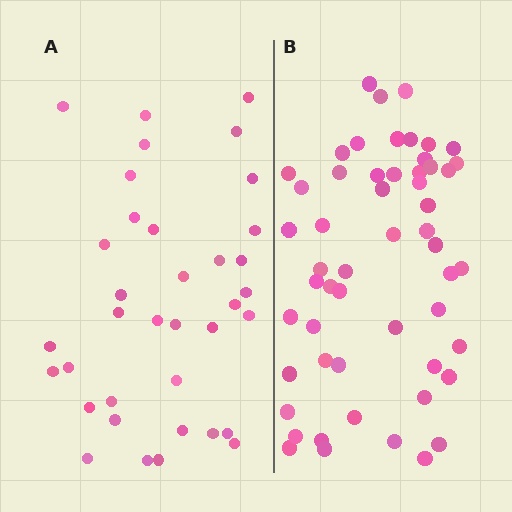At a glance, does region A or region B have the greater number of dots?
Region B (the right region) has more dots.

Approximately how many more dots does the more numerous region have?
Region B has approximately 20 more dots than region A.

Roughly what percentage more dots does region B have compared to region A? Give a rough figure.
About 50% more.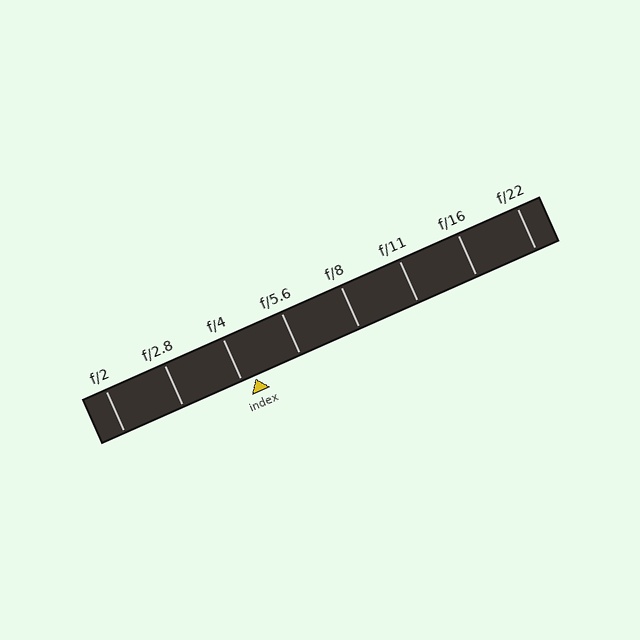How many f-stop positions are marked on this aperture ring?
There are 8 f-stop positions marked.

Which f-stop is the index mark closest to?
The index mark is closest to f/4.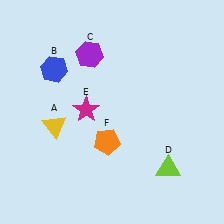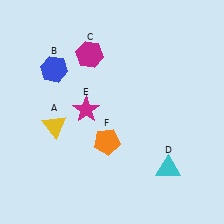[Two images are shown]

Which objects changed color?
C changed from purple to magenta. D changed from lime to cyan.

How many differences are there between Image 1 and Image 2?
There are 2 differences between the two images.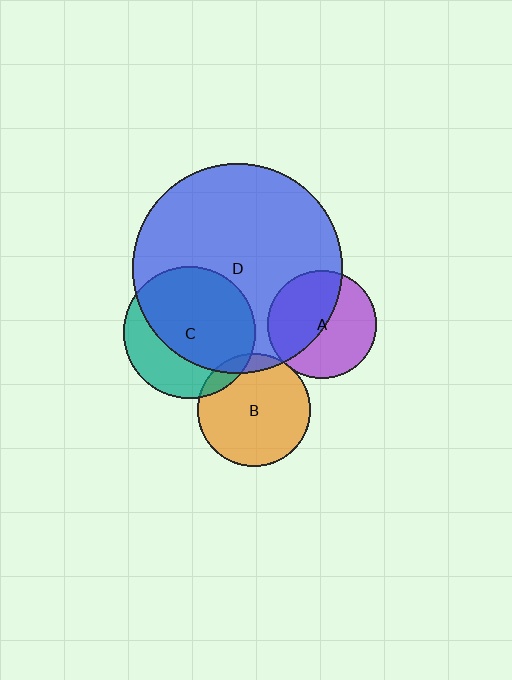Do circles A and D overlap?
Yes.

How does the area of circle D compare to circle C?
Approximately 2.5 times.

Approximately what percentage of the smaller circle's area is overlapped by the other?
Approximately 50%.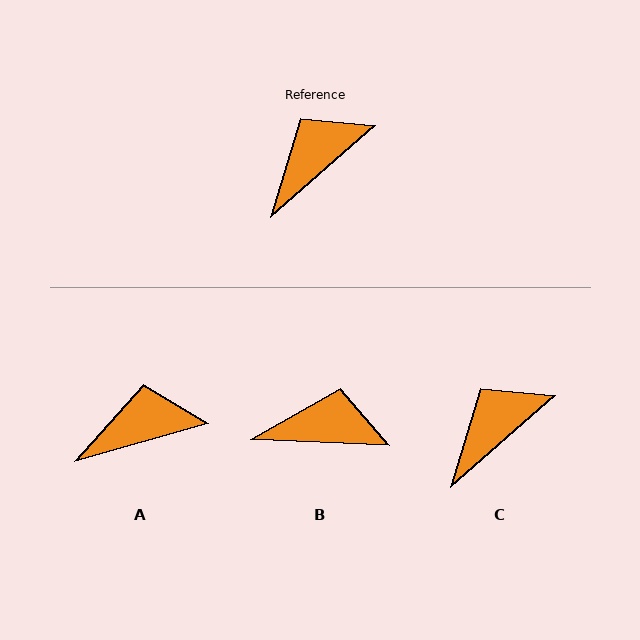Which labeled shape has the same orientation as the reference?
C.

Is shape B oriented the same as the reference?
No, it is off by about 44 degrees.